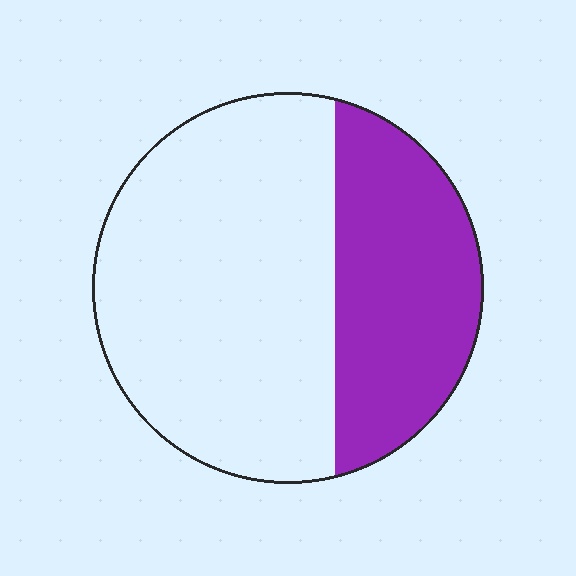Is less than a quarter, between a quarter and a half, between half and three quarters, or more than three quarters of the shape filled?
Between a quarter and a half.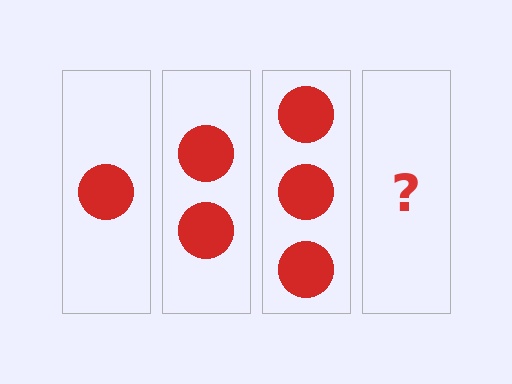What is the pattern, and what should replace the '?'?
The pattern is that each step adds one more circle. The '?' should be 4 circles.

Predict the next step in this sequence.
The next step is 4 circles.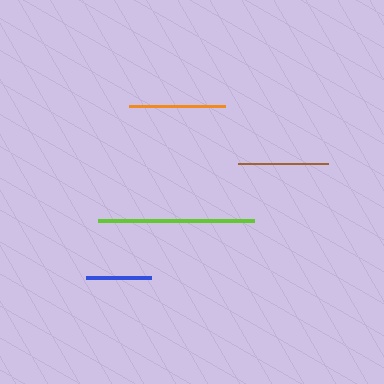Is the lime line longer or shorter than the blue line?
The lime line is longer than the blue line.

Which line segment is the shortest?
The blue line is the shortest at approximately 65 pixels.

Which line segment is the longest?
The lime line is the longest at approximately 156 pixels.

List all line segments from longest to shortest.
From longest to shortest: lime, orange, brown, blue.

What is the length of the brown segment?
The brown segment is approximately 91 pixels long.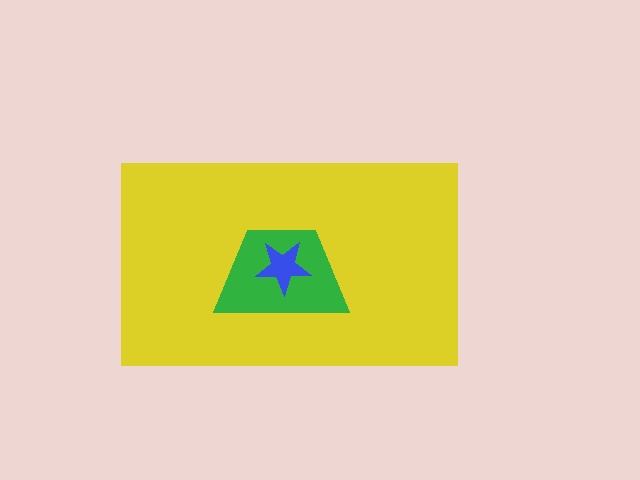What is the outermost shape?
The yellow rectangle.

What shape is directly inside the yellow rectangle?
The green trapezoid.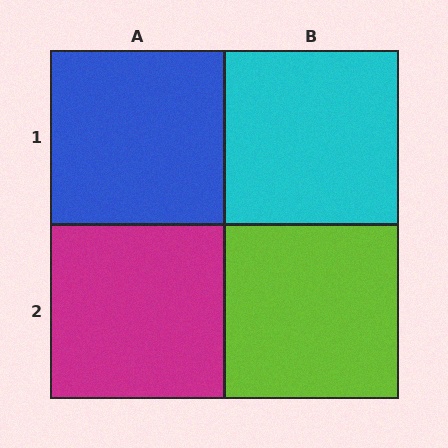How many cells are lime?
1 cell is lime.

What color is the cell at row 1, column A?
Blue.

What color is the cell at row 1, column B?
Cyan.